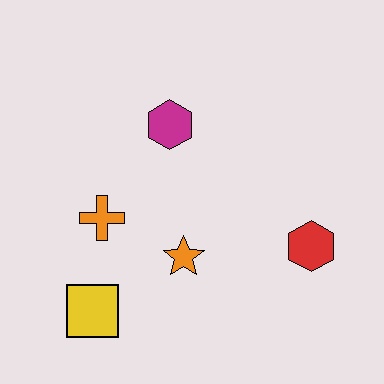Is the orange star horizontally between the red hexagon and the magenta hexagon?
Yes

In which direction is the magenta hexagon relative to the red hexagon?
The magenta hexagon is to the left of the red hexagon.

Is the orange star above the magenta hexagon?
No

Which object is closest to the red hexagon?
The orange star is closest to the red hexagon.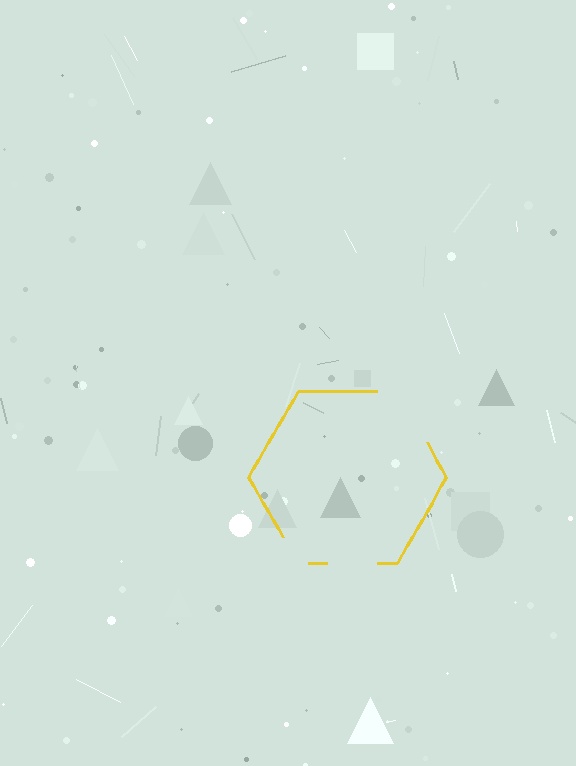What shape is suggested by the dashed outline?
The dashed outline suggests a hexagon.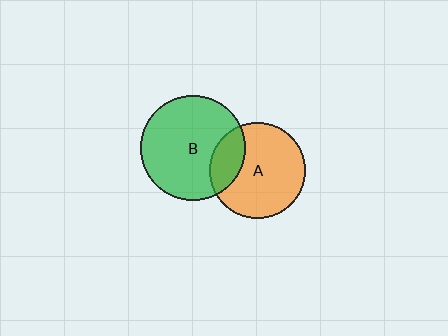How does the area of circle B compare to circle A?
Approximately 1.2 times.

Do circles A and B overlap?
Yes.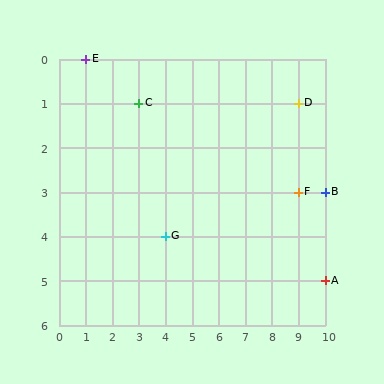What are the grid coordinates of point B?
Point B is at grid coordinates (10, 3).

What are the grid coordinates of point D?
Point D is at grid coordinates (9, 1).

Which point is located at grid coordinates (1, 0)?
Point E is at (1, 0).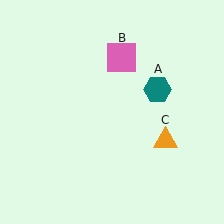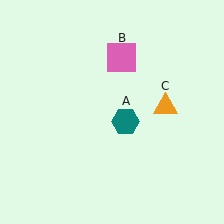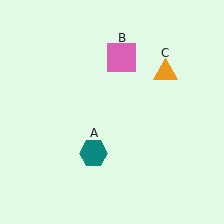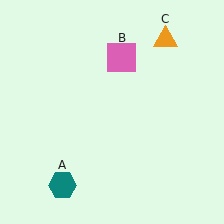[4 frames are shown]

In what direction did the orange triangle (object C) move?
The orange triangle (object C) moved up.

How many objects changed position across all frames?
2 objects changed position: teal hexagon (object A), orange triangle (object C).